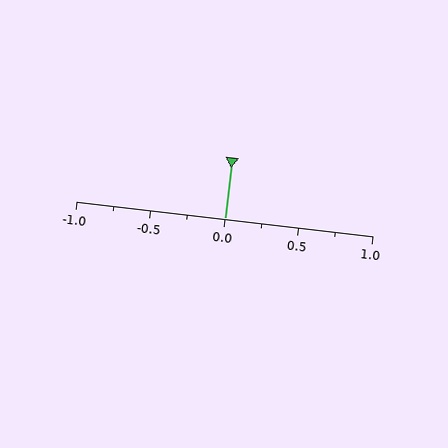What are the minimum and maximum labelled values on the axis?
The axis runs from -1.0 to 1.0.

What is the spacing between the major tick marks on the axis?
The major ticks are spaced 0.5 apart.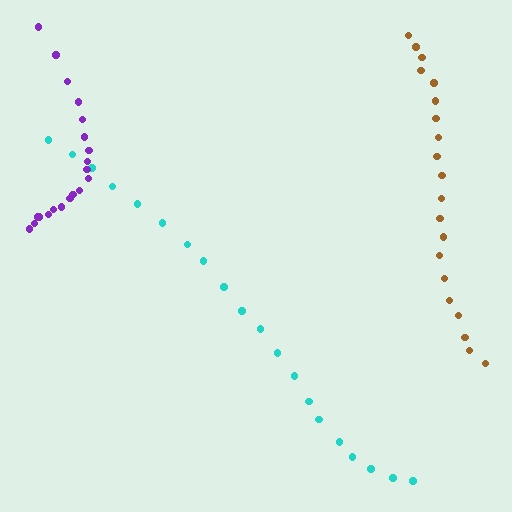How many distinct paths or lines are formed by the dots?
There are 3 distinct paths.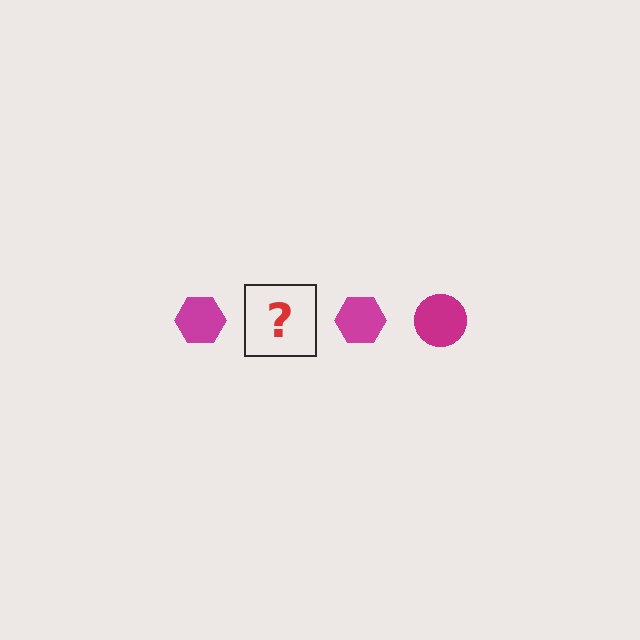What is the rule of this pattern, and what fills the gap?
The rule is that the pattern cycles through hexagon, circle shapes in magenta. The gap should be filled with a magenta circle.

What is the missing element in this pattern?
The missing element is a magenta circle.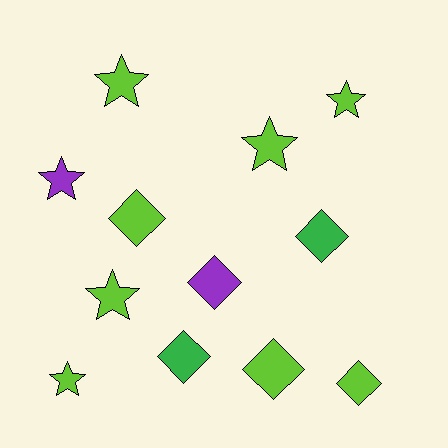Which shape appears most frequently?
Star, with 6 objects.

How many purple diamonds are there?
There is 1 purple diamond.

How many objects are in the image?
There are 12 objects.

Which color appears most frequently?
Lime, with 8 objects.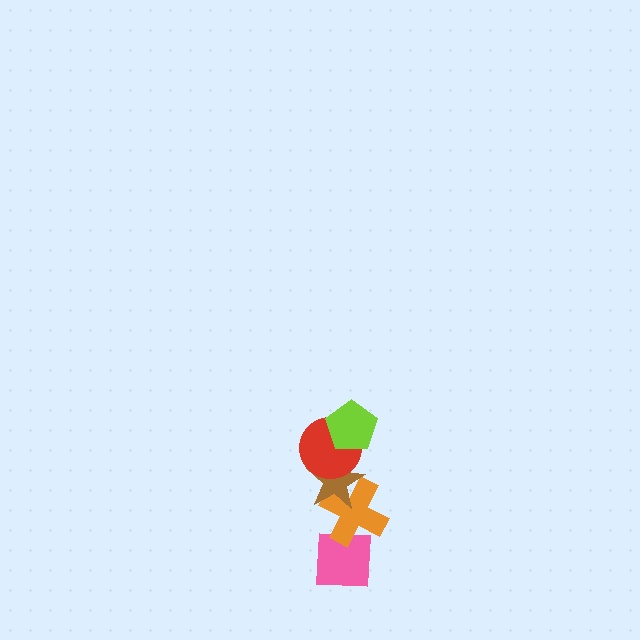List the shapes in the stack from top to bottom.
From top to bottom: the lime pentagon, the red circle, the brown star, the orange cross, the pink square.